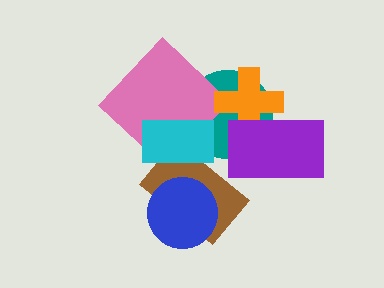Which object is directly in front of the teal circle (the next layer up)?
The pink diamond is directly in front of the teal circle.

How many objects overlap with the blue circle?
1 object overlaps with the blue circle.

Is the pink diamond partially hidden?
Yes, it is partially covered by another shape.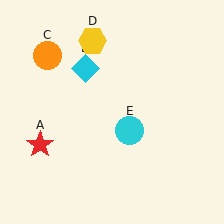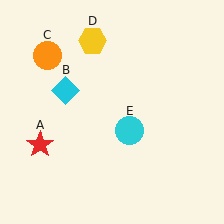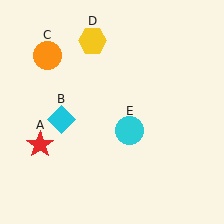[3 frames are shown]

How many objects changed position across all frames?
1 object changed position: cyan diamond (object B).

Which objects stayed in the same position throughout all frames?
Red star (object A) and orange circle (object C) and yellow hexagon (object D) and cyan circle (object E) remained stationary.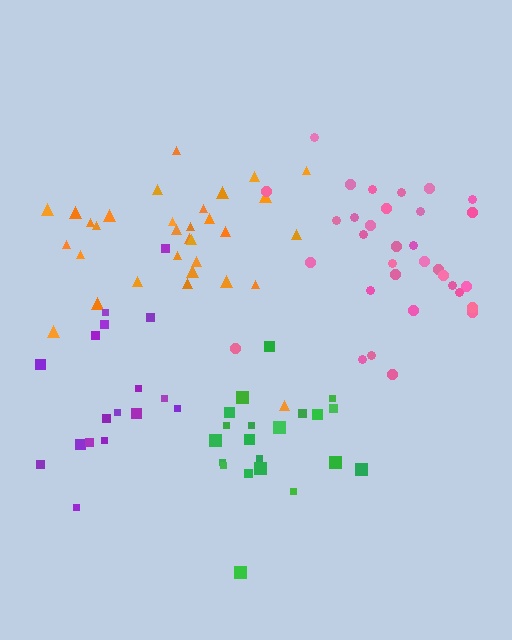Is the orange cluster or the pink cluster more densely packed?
Orange.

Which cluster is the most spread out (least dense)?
Purple.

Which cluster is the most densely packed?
Orange.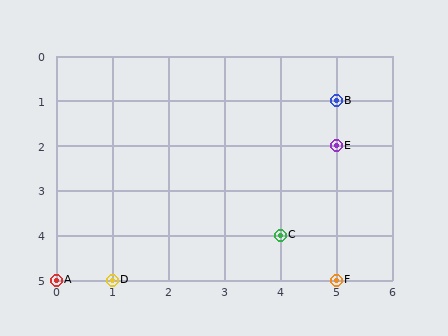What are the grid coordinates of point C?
Point C is at grid coordinates (4, 4).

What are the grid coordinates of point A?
Point A is at grid coordinates (0, 5).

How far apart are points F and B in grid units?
Points F and B are 4 rows apart.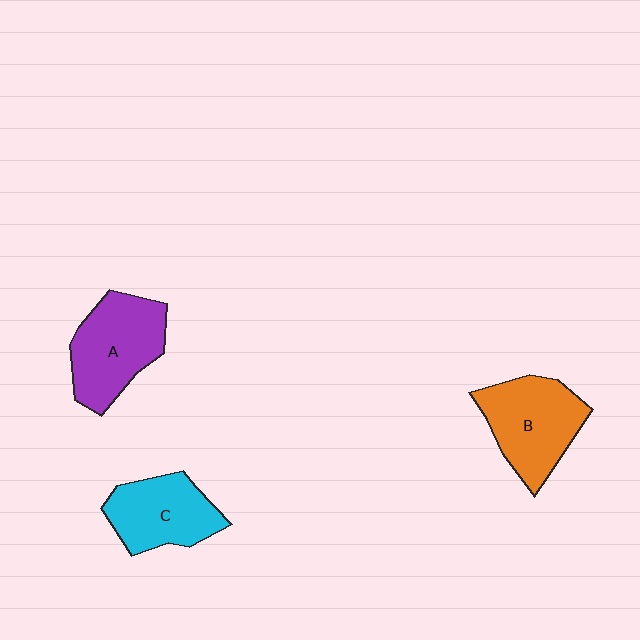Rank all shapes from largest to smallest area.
From largest to smallest: B (orange), A (purple), C (cyan).